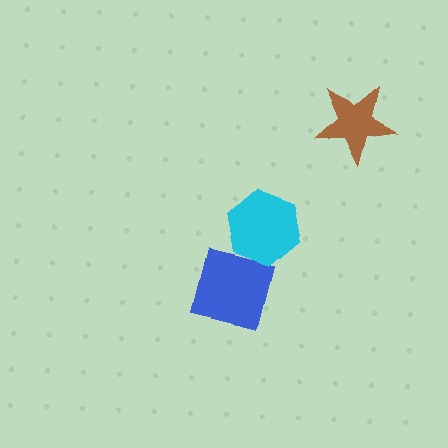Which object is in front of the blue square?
The cyan hexagon is in front of the blue square.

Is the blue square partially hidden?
Yes, it is partially covered by another shape.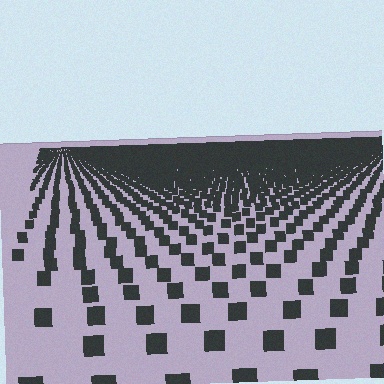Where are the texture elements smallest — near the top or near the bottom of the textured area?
Near the top.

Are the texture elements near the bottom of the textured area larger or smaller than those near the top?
Larger. Near the bottom, elements are closer to the viewer and appear at a bigger on-screen size.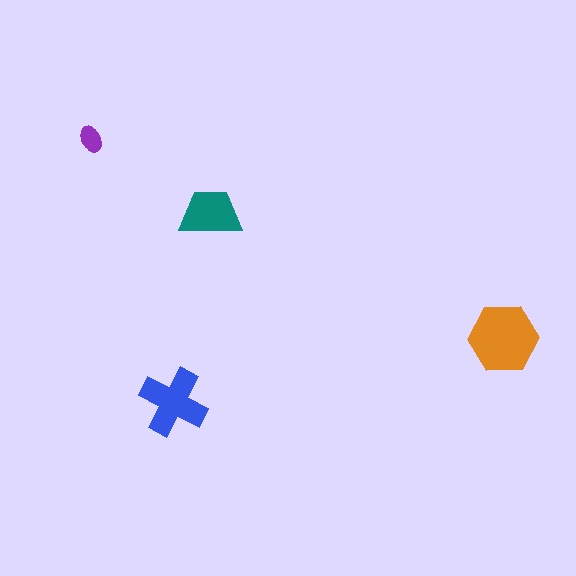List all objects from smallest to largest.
The purple ellipse, the teal trapezoid, the blue cross, the orange hexagon.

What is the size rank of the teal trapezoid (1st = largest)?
3rd.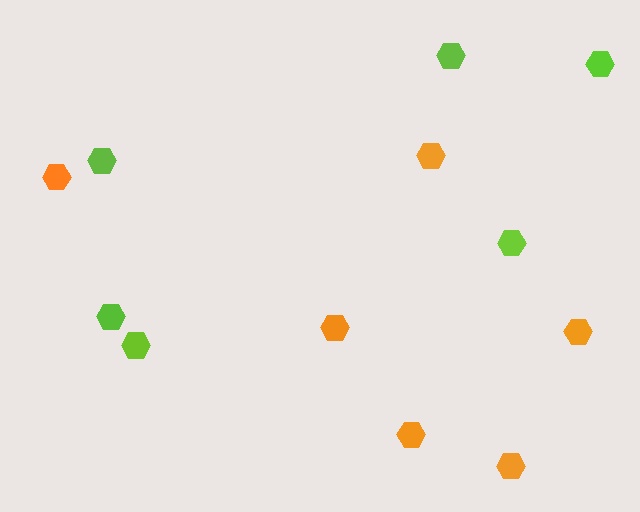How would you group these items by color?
There are 2 groups: one group of lime hexagons (6) and one group of orange hexagons (6).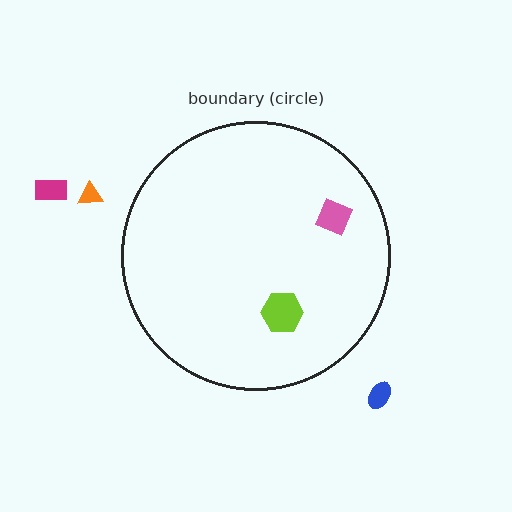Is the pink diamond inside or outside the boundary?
Inside.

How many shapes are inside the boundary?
2 inside, 3 outside.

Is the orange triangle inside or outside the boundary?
Outside.